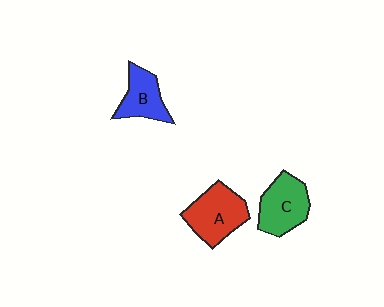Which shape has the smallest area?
Shape B (blue).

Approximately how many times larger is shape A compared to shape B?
Approximately 1.4 times.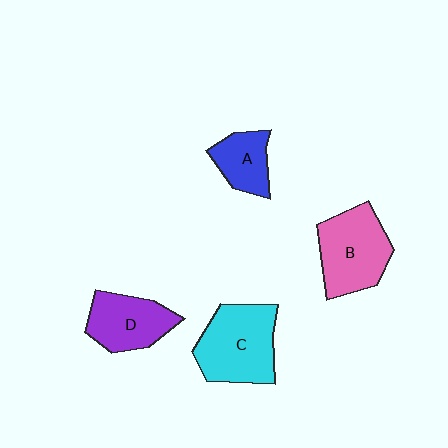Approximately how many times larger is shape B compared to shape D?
Approximately 1.3 times.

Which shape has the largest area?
Shape C (cyan).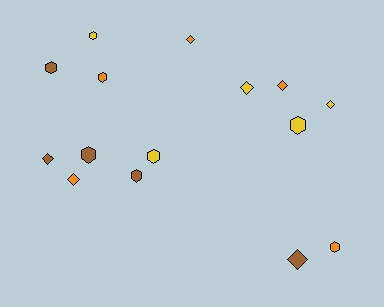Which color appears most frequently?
Orange, with 5 objects.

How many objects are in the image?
There are 15 objects.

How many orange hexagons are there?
There are 2 orange hexagons.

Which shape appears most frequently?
Hexagon, with 8 objects.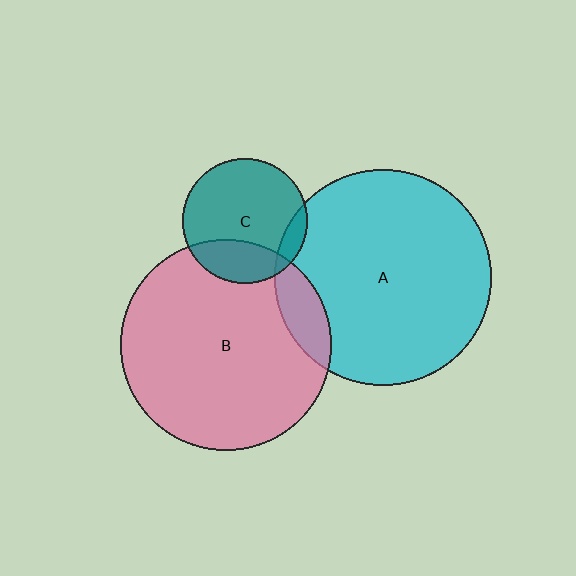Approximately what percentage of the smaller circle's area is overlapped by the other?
Approximately 10%.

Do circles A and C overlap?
Yes.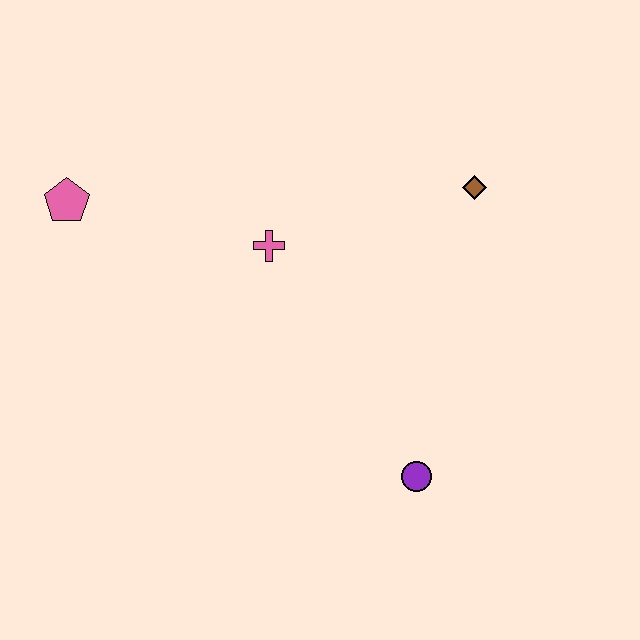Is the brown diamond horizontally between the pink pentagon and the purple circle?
No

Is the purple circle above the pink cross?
No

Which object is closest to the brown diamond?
The pink cross is closest to the brown diamond.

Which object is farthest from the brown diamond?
The pink pentagon is farthest from the brown diamond.